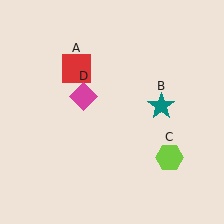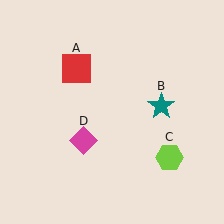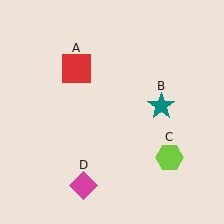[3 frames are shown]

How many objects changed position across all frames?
1 object changed position: magenta diamond (object D).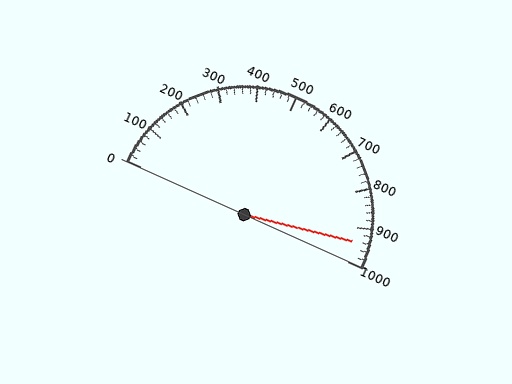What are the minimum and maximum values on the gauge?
The gauge ranges from 0 to 1000.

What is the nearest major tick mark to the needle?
The nearest major tick mark is 900.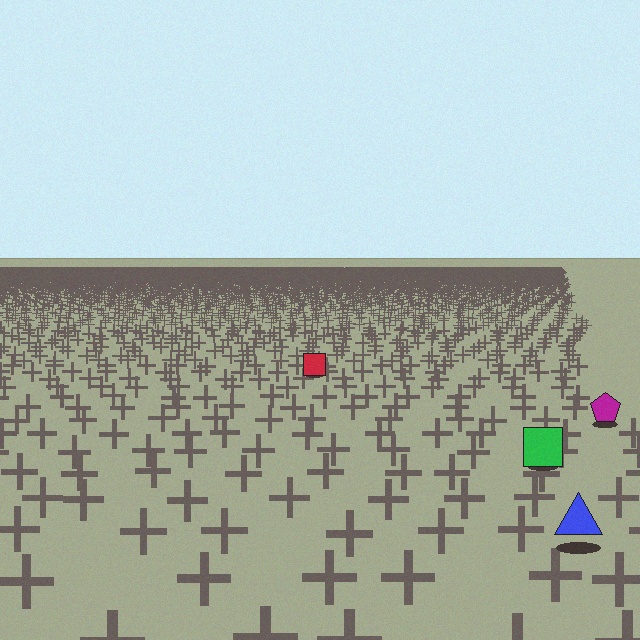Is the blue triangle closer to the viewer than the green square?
Yes. The blue triangle is closer — you can tell from the texture gradient: the ground texture is coarser near it.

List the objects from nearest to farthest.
From nearest to farthest: the blue triangle, the green square, the magenta pentagon, the red square.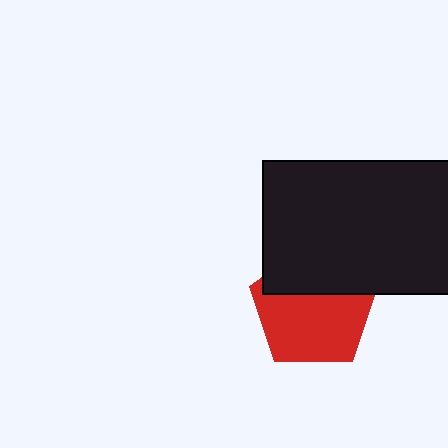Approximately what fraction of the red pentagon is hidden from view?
Roughly 37% of the red pentagon is hidden behind the black rectangle.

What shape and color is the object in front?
The object in front is a black rectangle.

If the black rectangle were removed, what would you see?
You would see the complete red pentagon.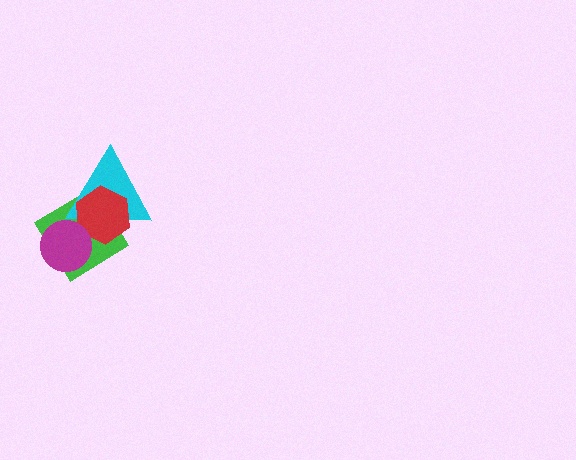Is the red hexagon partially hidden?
Yes, it is partially covered by another shape.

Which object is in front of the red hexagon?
The magenta circle is in front of the red hexagon.